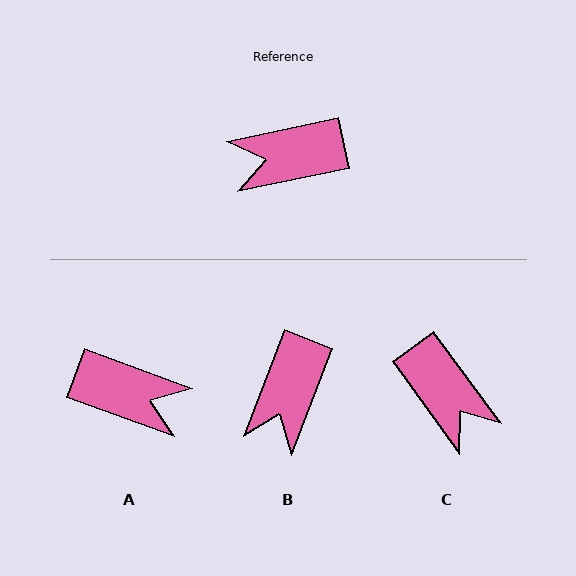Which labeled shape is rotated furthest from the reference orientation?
A, about 148 degrees away.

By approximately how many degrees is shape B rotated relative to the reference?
Approximately 57 degrees counter-clockwise.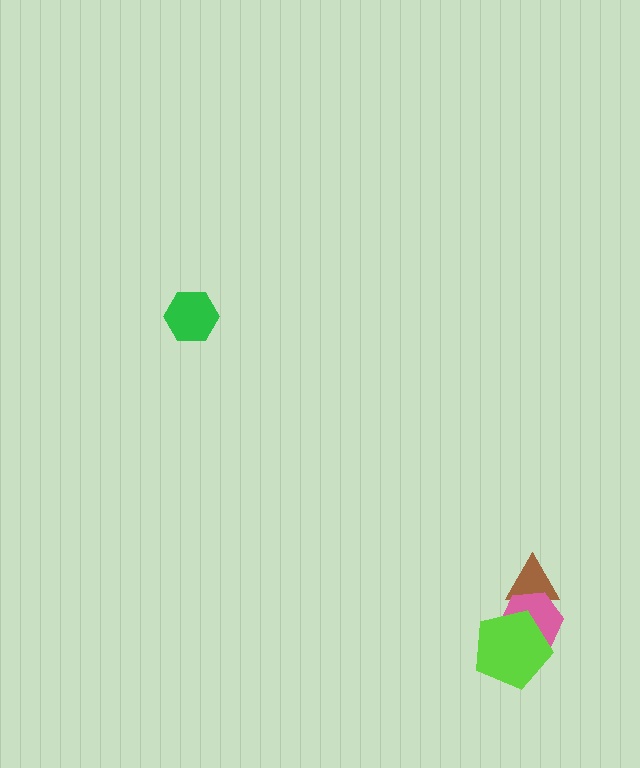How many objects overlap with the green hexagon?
0 objects overlap with the green hexagon.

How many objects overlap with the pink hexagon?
2 objects overlap with the pink hexagon.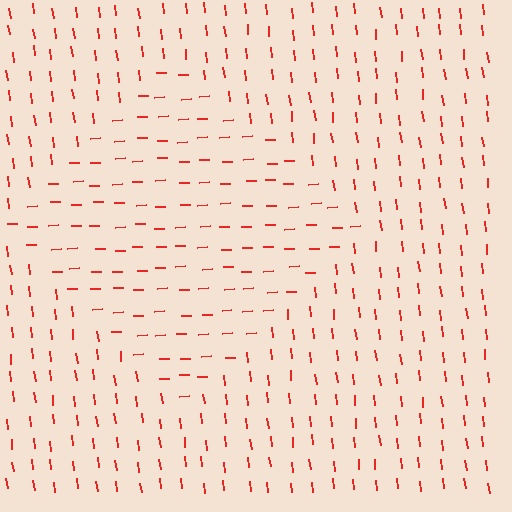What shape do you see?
I see a diamond.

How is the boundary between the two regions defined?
The boundary is defined purely by a change in line orientation (approximately 86 degrees difference). All lines are the same color and thickness.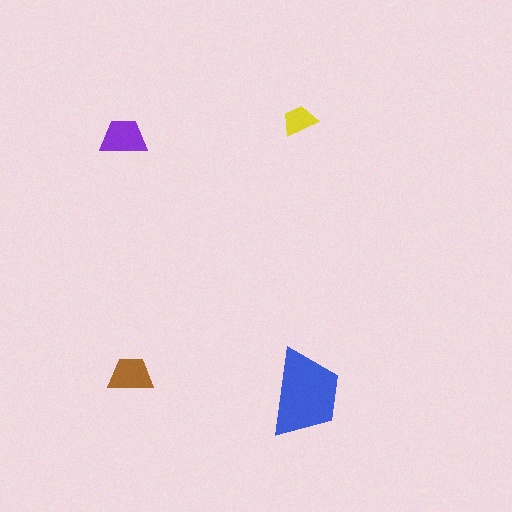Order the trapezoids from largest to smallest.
the blue one, the purple one, the brown one, the yellow one.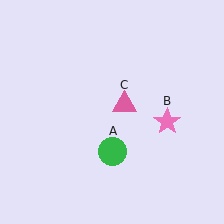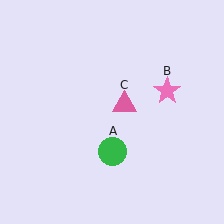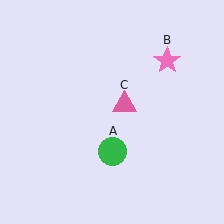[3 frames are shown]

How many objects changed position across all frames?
1 object changed position: pink star (object B).